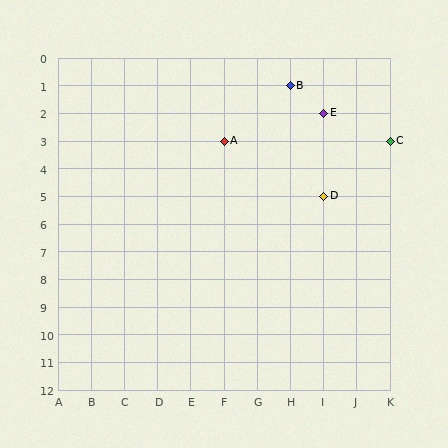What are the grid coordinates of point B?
Point B is at grid coordinates (H, 1).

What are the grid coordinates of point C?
Point C is at grid coordinates (K, 3).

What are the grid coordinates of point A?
Point A is at grid coordinates (F, 3).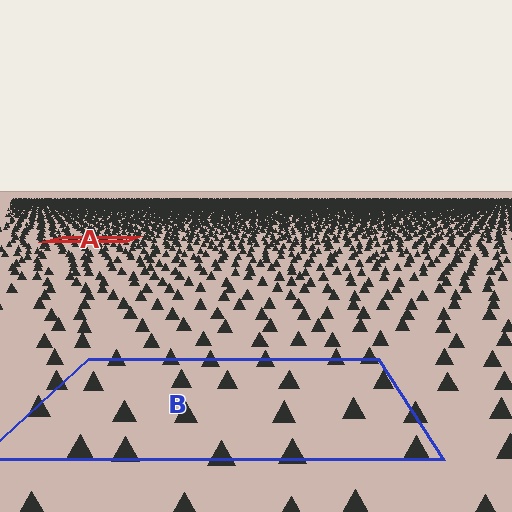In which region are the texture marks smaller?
The texture marks are smaller in region A, because it is farther away.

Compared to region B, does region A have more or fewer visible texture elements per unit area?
Region A has more texture elements per unit area — they are packed more densely because it is farther away.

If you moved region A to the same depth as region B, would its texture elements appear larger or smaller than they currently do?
They would appear larger. At a closer depth, the same texture elements are projected at a bigger on-screen size.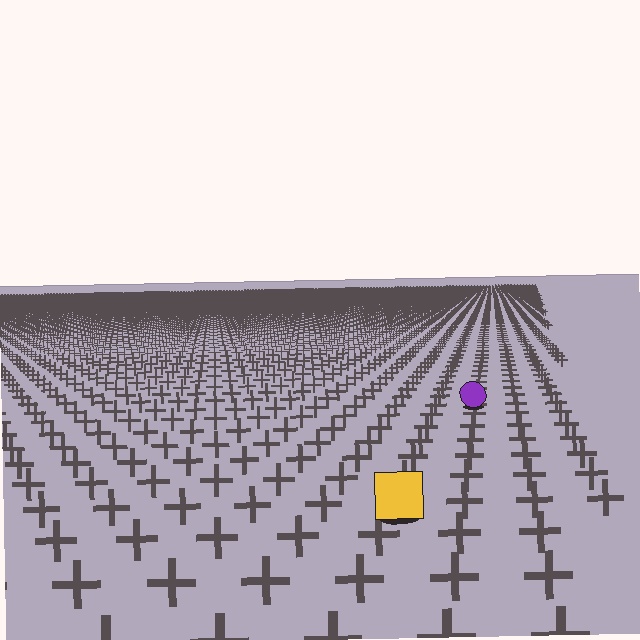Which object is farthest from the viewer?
The purple circle is farthest from the viewer. It appears smaller and the ground texture around it is denser.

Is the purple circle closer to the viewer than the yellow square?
No. The yellow square is closer — you can tell from the texture gradient: the ground texture is coarser near it.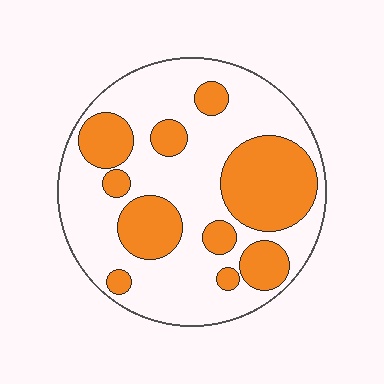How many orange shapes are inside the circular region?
10.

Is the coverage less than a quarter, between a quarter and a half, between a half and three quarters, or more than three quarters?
Between a quarter and a half.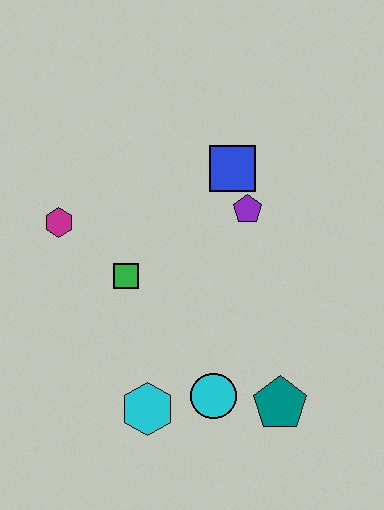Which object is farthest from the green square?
The teal pentagon is farthest from the green square.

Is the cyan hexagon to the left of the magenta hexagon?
No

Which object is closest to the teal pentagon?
The cyan circle is closest to the teal pentagon.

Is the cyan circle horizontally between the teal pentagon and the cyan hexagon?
Yes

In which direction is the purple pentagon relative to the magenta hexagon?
The purple pentagon is to the right of the magenta hexagon.